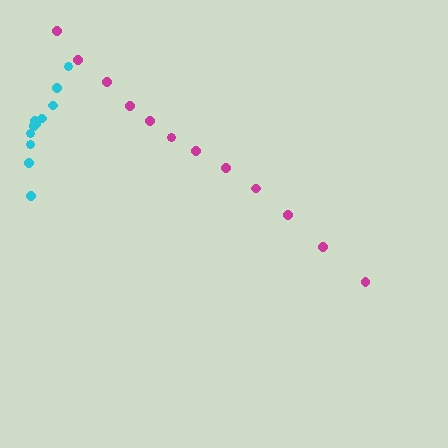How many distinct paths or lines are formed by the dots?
There are 2 distinct paths.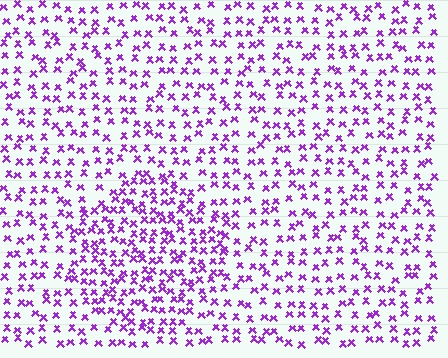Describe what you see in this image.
The image contains small purple elements arranged at two different densities. A circle-shaped region is visible where the elements are more densely packed than the surrounding area.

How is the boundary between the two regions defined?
The boundary is defined by a change in element density (approximately 1.7x ratio). All elements are the same color, size, and shape.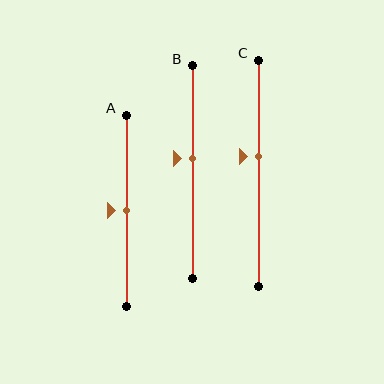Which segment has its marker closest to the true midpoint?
Segment A has its marker closest to the true midpoint.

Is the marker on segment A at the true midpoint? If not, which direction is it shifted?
Yes, the marker on segment A is at the true midpoint.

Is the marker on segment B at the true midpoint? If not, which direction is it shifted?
No, the marker on segment B is shifted upward by about 6% of the segment length.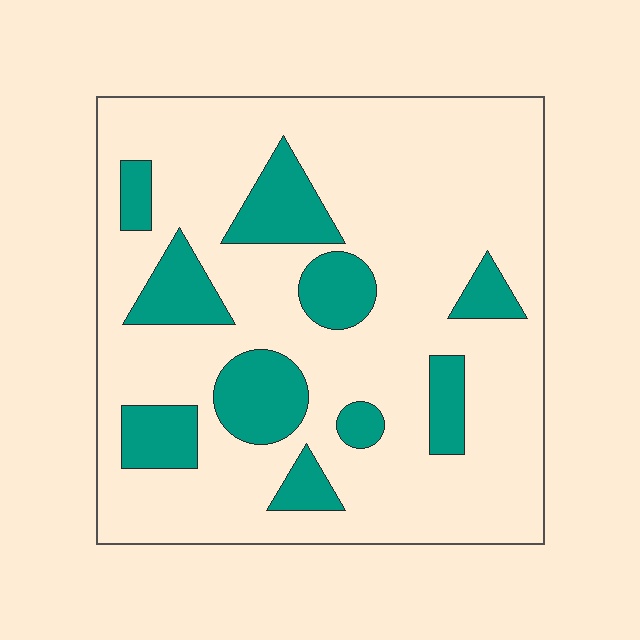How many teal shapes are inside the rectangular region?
10.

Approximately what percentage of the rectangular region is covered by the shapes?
Approximately 20%.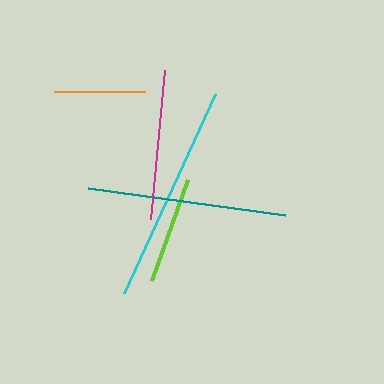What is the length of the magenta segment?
The magenta segment is approximately 150 pixels long.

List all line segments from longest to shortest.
From longest to shortest: cyan, teal, magenta, lime, orange.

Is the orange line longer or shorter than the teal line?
The teal line is longer than the orange line.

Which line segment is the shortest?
The orange line is the shortest at approximately 91 pixels.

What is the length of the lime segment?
The lime segment is approximately 107 pixels long.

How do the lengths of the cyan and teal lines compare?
The cyan and teal lines are approximately the same length.